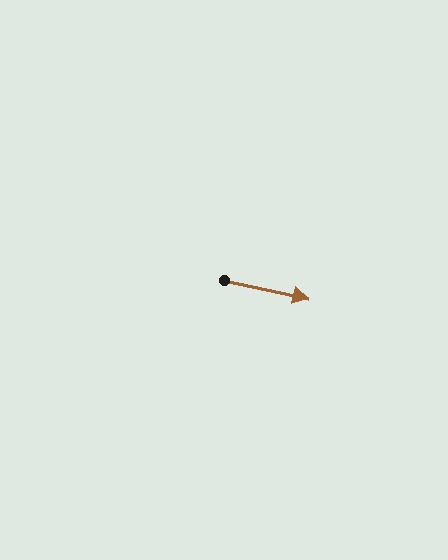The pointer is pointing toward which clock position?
Roughly 3 o'clock.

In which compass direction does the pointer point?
East.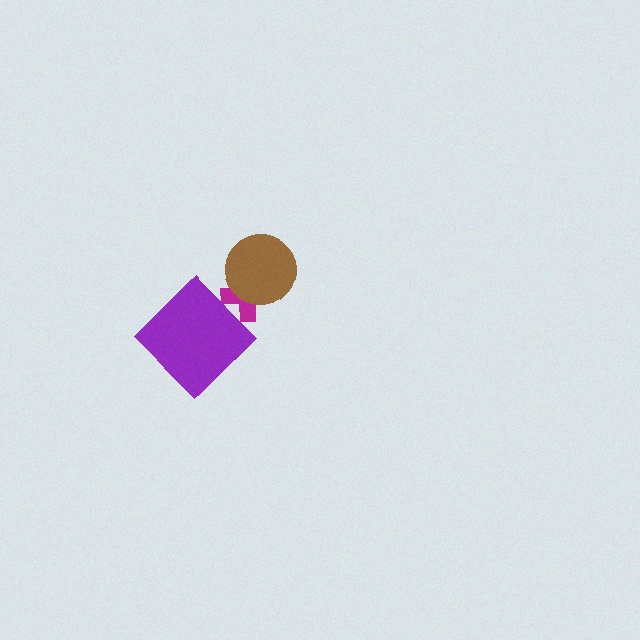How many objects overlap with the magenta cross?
1 object overlaps with the magenta cross.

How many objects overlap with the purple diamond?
0 objects overlap with the purple diamond.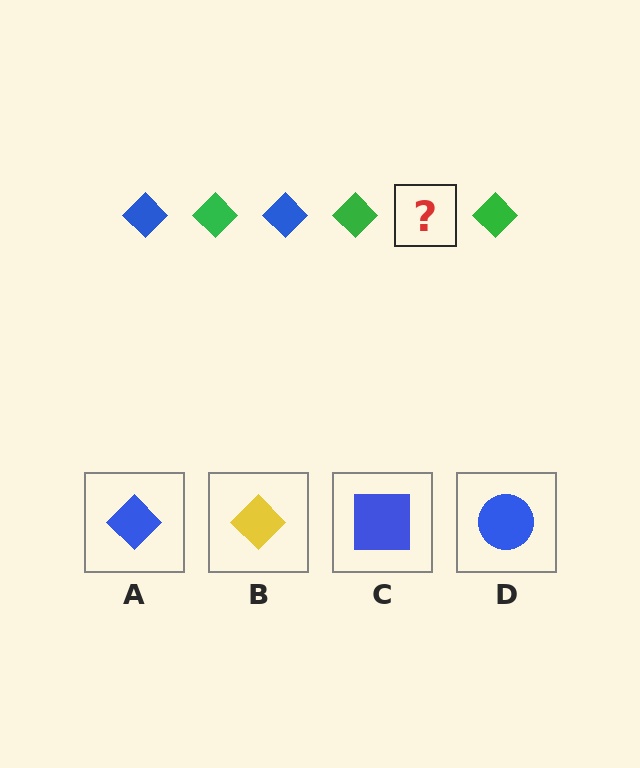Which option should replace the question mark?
Option A.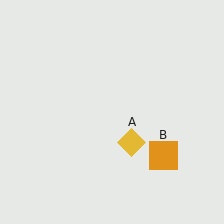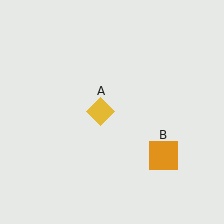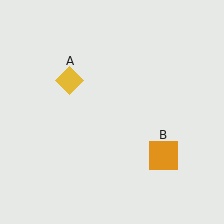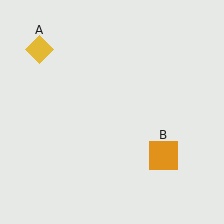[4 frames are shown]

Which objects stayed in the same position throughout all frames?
Orange square (object B) remained stationary.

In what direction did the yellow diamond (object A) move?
The yellow diamond (object A) moved up and to the left.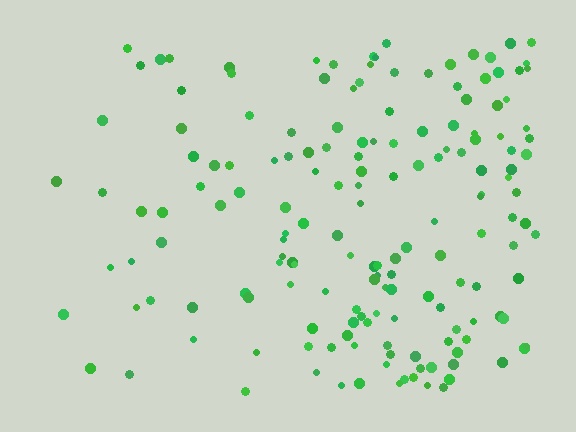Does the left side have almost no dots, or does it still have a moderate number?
Still a moderate number, just noticeably fewer than the right.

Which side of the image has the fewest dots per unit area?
The left.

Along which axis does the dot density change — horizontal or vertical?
Horizontal.